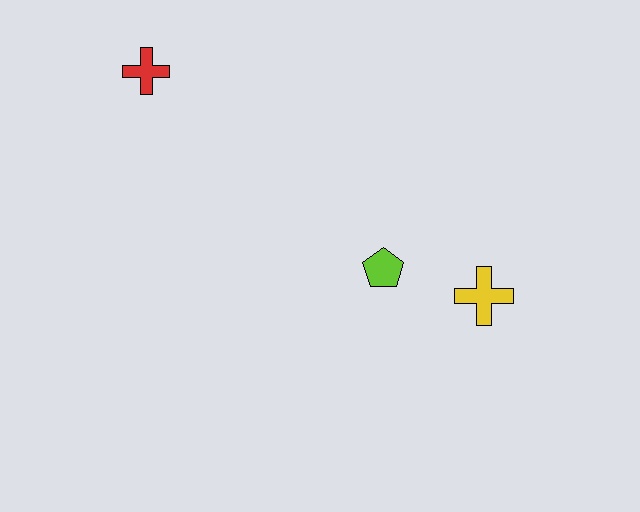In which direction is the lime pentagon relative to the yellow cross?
The lime pentagon is to the left of the yellow cross.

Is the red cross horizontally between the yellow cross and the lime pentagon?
No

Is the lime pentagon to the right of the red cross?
Yes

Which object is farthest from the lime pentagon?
The red cross is farthest from the lime pentagon.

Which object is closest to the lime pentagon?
The yellow cross is closest to the lime pentagon.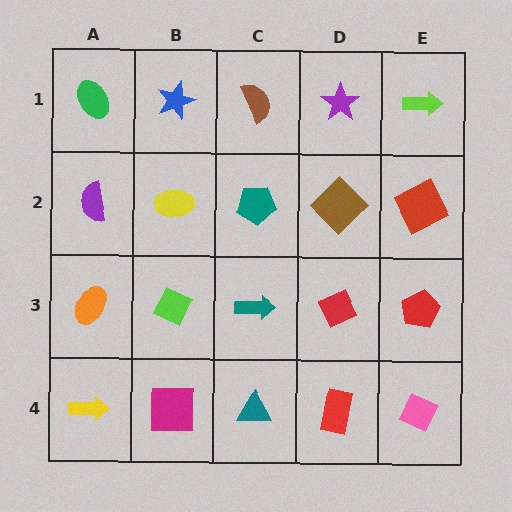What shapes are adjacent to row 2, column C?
A brown semicircle (row 1, column C), a teal arrow (row 3, column C), a yellow ellipse (row 2, column B), a brown diamond (row 2, column D).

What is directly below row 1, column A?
A purple semicircle.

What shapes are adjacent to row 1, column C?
A teal pentagon (row 2, column C), a blue star (row 1, column B), a purple star (row 1, column D).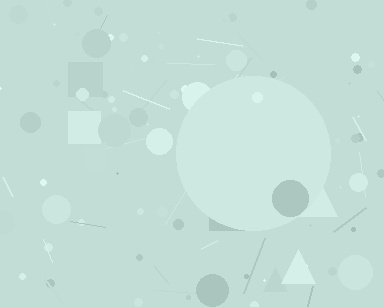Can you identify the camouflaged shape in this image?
The camouflaged shape is a circle.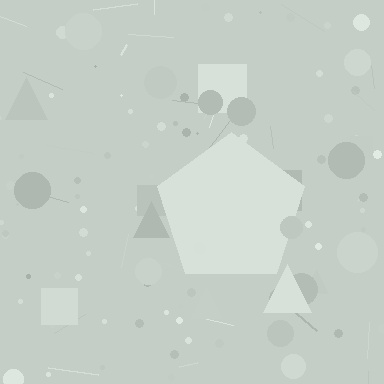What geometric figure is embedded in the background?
A pentagon is embedded in the background.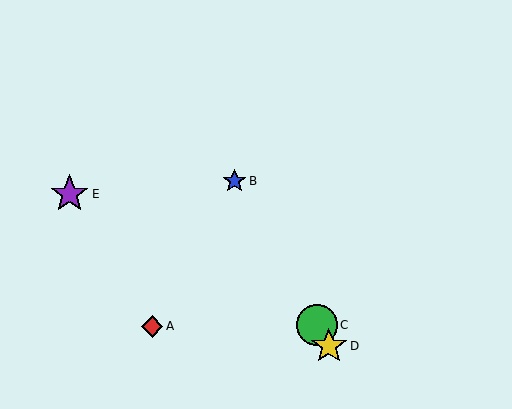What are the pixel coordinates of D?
Object D is at (329, 346).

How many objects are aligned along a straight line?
3 objects (B, C, D) are aligned along a straight line.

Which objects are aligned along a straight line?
Objects B, C, D are aligned along a straight line.